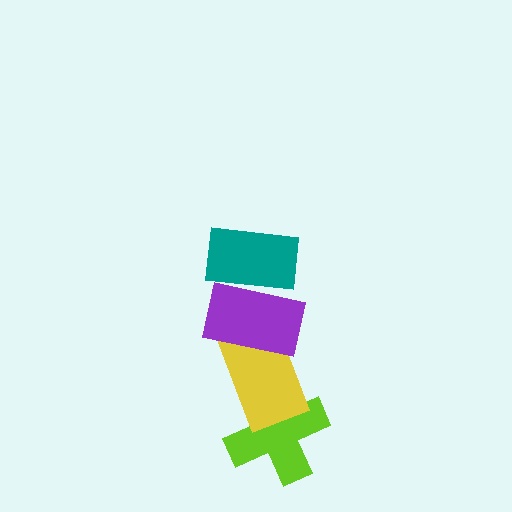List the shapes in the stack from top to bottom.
From top to bottom: the teal rectangle, the purple rectangle, the yellow rectangle, the lime cross.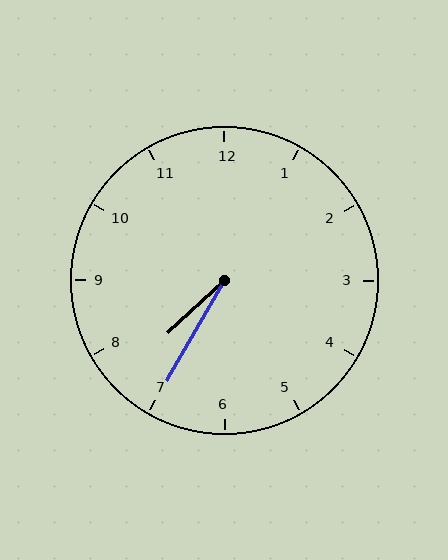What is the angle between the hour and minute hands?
Approximately 18 degrees.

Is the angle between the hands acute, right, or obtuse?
It is acute.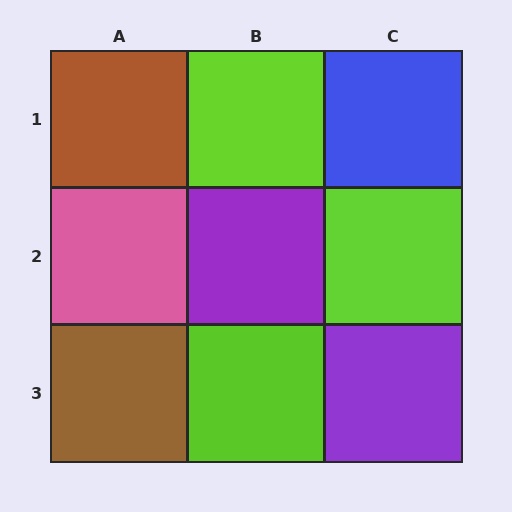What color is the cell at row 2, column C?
Lime.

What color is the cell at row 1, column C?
Blue.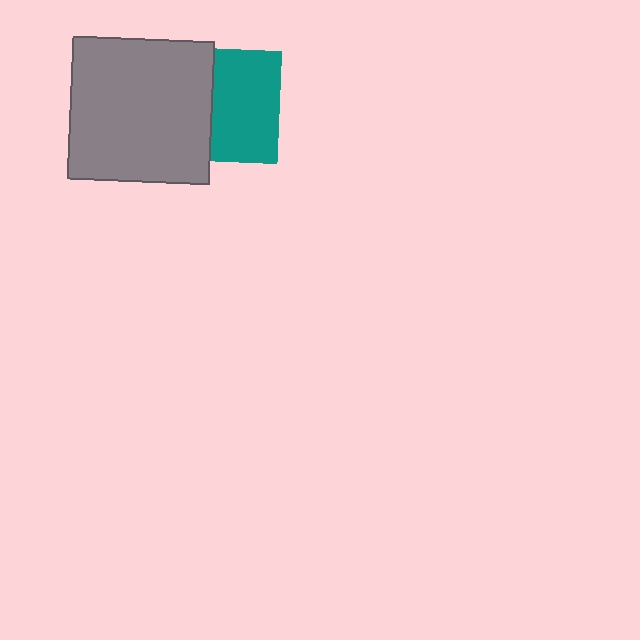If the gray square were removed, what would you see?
You would see the complete teal square.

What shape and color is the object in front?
The object in front is a gray square.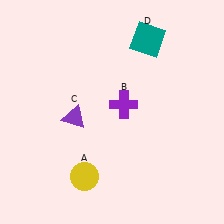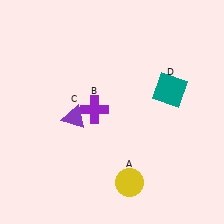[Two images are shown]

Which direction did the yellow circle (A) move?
The yellow circle (A) moved right.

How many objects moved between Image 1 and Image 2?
3 objects moved between the two images.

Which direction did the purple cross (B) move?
The purple cross (B) moved left.